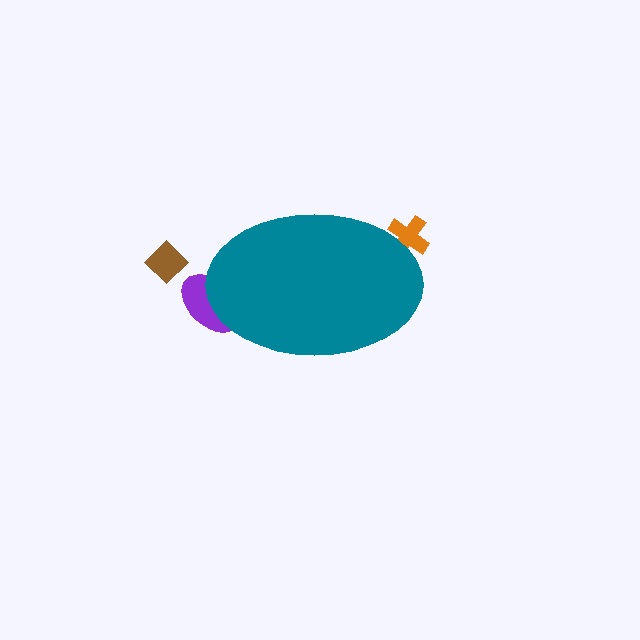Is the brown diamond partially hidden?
No, the brown diamond is fully visible.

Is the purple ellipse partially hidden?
Yes, the purple ellipse is partially hidden behind the teal ellipse.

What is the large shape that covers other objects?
A teal ellipse.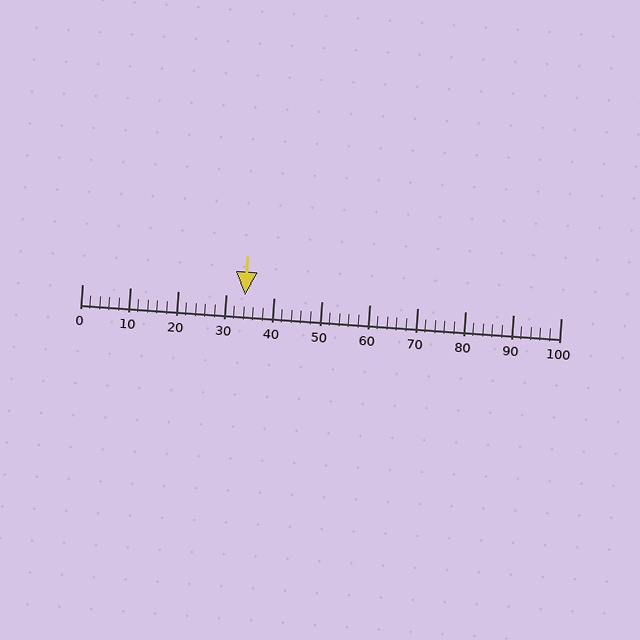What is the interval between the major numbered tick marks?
The major tick marks are spaced 10 units apart.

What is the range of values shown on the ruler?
The ruler shows values from 0 to 100.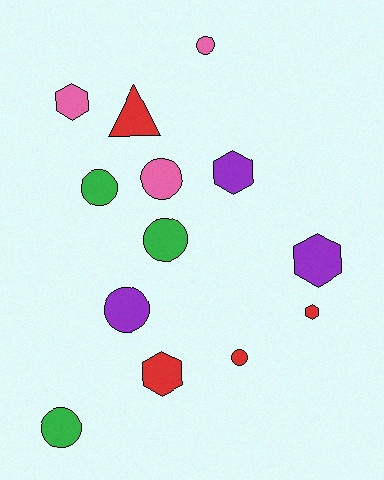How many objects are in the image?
There are 13 objects.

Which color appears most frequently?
Red, with 4 objects.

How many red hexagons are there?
There are 2 red hexagons.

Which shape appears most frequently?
Circle, with 7 objects.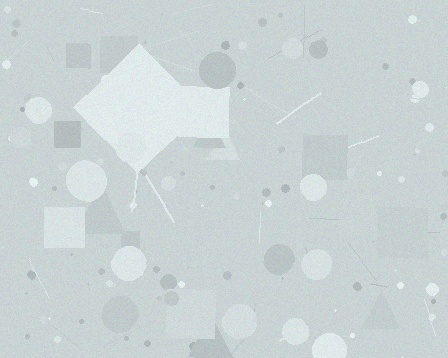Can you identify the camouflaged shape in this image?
The camouflaged shape is a diamond.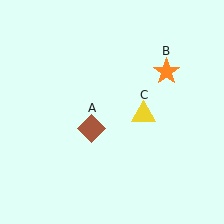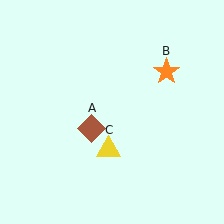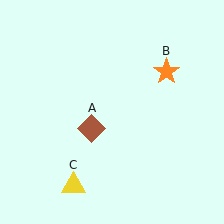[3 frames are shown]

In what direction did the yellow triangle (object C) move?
The yellow triangle (object C) moved down and to the left.